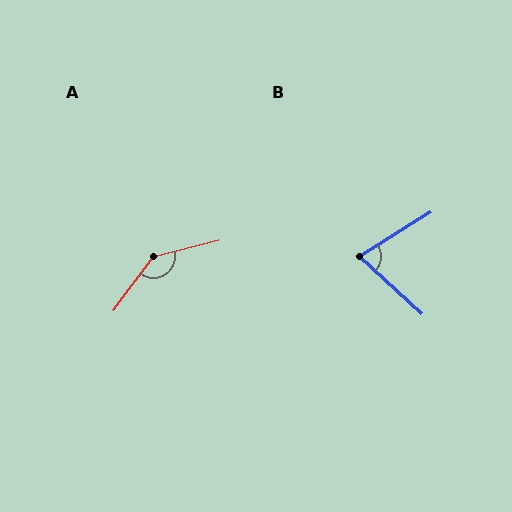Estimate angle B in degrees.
Approximately 74 degrees.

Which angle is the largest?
A, at approximately 140 degrees.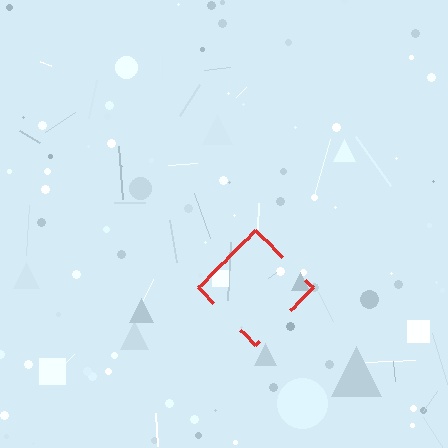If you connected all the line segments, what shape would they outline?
They would outline a diamond.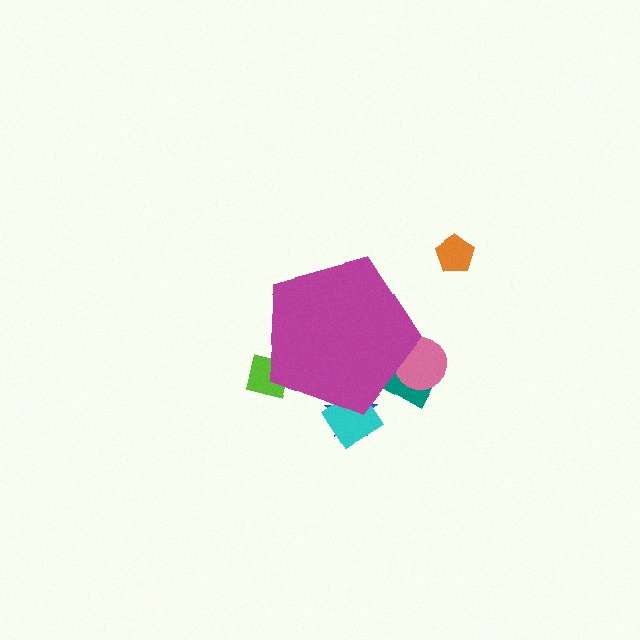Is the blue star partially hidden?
Yes, the blue star is partially hidden behind the magenta pentagon.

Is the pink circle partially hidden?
Yes, the pink circle is partially hidden behind the magenta pentagon.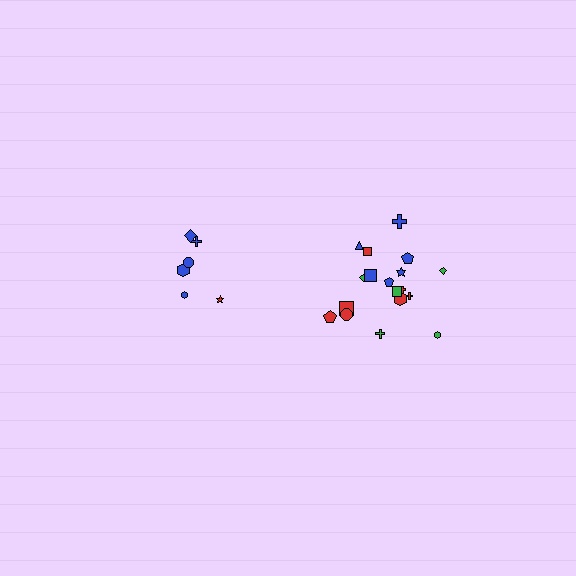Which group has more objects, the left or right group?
The right group.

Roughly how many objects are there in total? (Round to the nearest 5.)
Roughly 25 objects in total.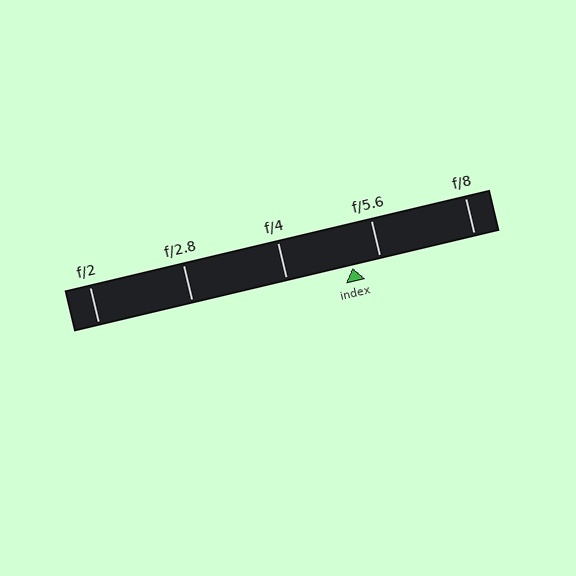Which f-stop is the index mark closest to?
The index mark is closest to f/5.6.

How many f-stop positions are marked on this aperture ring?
There are 5 f-stop positions marked.